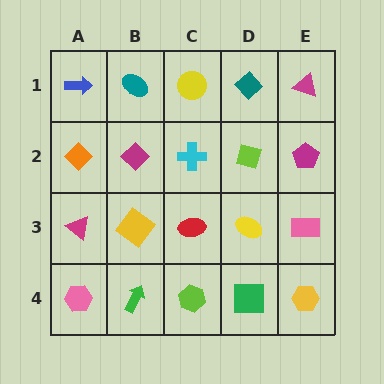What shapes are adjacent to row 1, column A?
An orange diamond (row 2, column A), a teal ellipse (row 1, column B).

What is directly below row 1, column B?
A magenta diamond.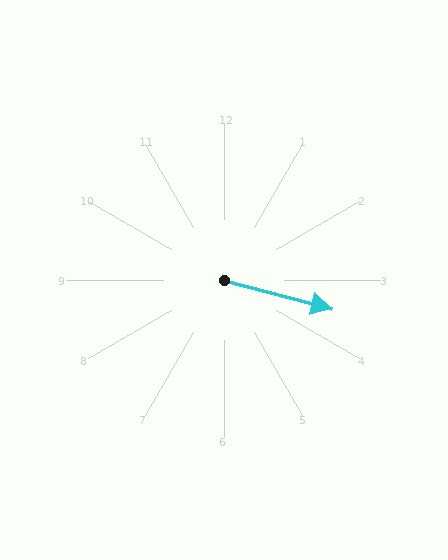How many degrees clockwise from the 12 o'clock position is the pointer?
Approximately 105 degrees.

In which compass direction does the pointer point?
East.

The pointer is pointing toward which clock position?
Roughly 3 o'clock.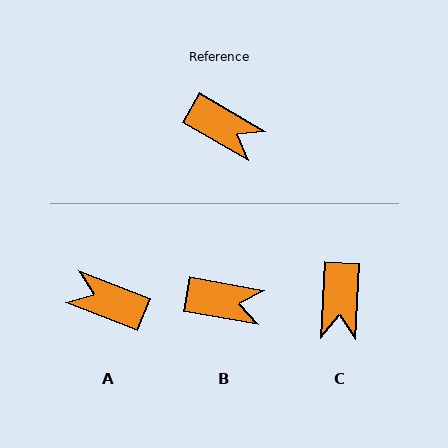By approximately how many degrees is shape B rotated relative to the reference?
Approximately 21 degrees counter-clockwise.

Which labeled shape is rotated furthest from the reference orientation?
A, about 171 degrees away.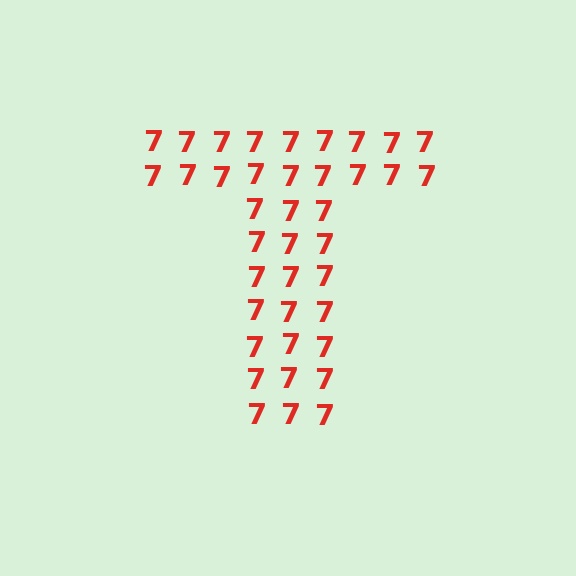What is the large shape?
The large shape is the letter T.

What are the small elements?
The small elements are digit 7's.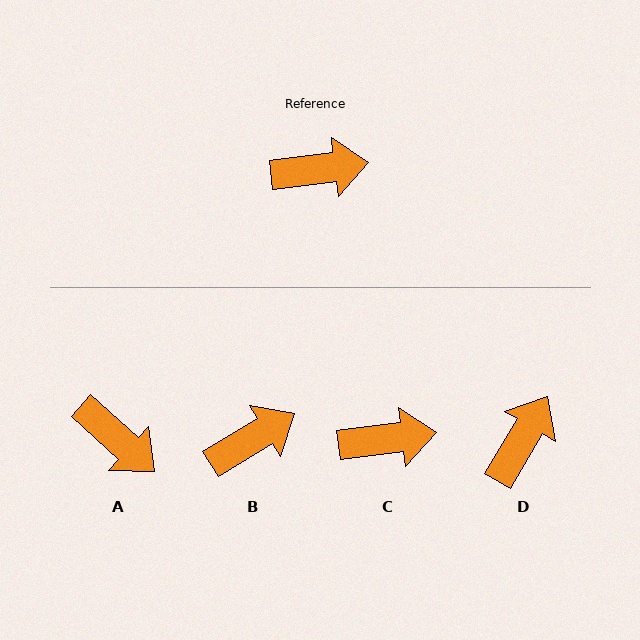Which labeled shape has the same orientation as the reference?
C.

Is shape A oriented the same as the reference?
No, it is off by about 49 degrees.